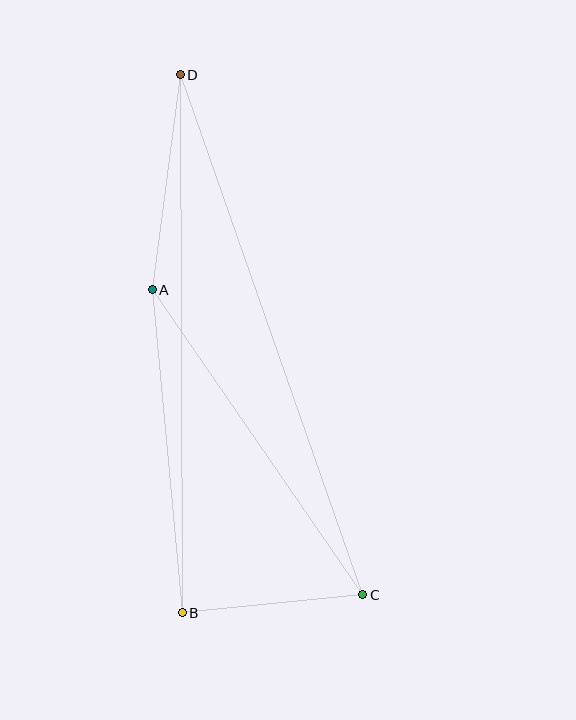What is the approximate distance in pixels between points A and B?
The distance between A and B is approximately 324 pixels.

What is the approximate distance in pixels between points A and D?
The distance between A and D is approximately 217 pixels.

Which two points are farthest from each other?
Points C and D are farthest from each other.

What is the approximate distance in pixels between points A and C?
The distance between A and C is approximately 371 pixels.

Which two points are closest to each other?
Points B and C are closest to each other.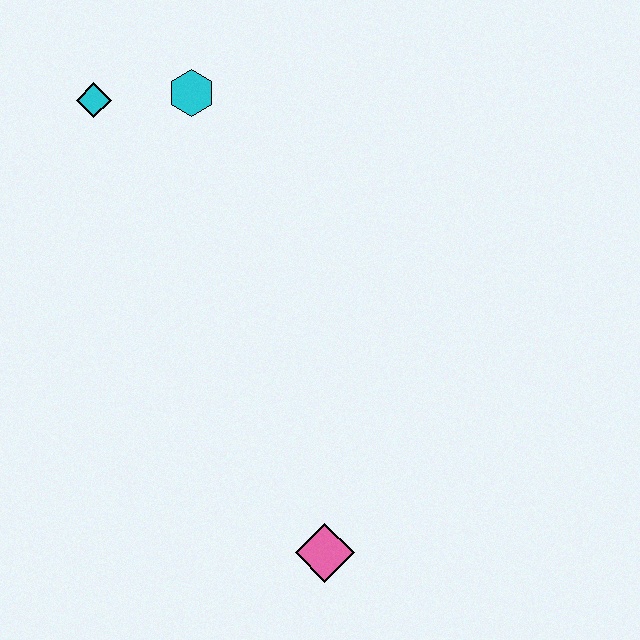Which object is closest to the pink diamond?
The cyan hexagon is closest to the pink diamond.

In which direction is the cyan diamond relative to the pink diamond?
The cyan diamond is above the pink diamond.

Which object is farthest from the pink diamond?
The cyan diamond is farthest from the pink diamond.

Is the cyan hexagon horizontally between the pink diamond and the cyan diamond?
Yes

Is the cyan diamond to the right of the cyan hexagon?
No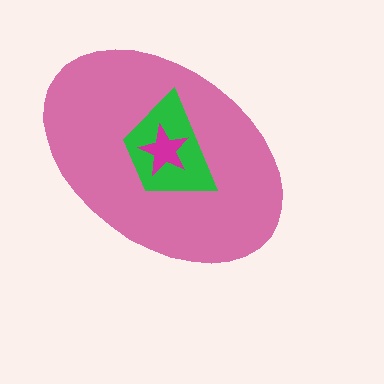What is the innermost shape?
The magenta star.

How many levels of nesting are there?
3.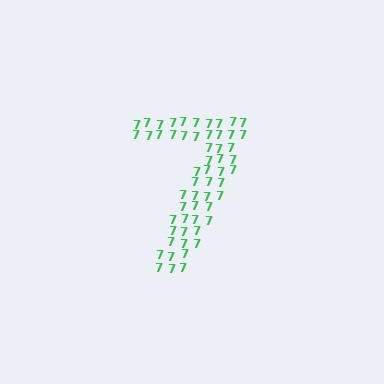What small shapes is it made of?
It is made of small digit 7's.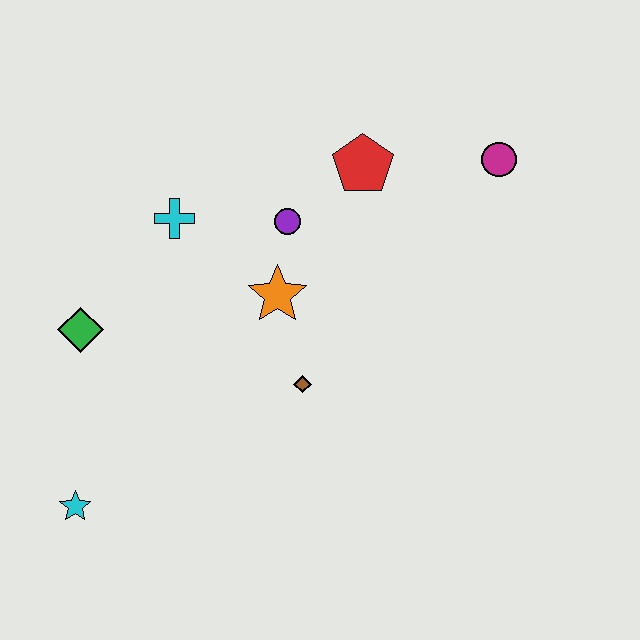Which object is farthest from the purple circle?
The cyan star is farthest from the purple circle.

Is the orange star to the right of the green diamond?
Yes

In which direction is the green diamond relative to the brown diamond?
The green diamond is to the left of the brown diamond.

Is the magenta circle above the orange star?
Yes